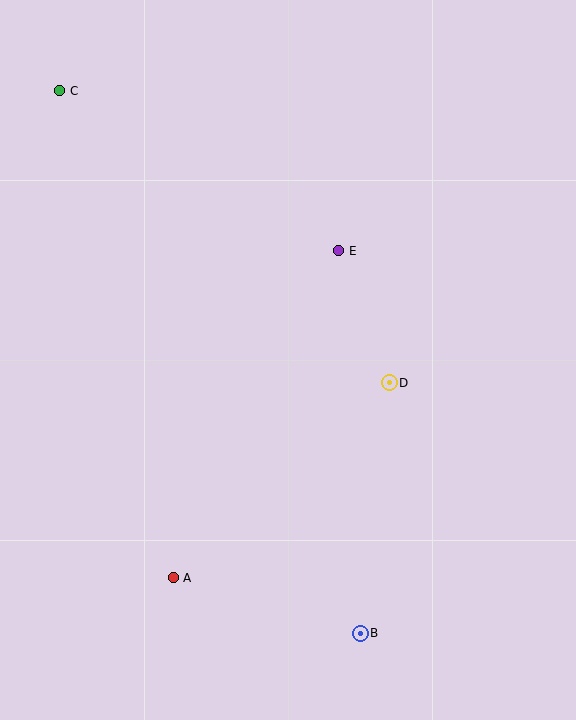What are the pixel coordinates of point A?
Point A is at (173, 578).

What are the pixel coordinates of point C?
Point C is at (60, 91).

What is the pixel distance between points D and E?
The distance between D and E is 142 pixels.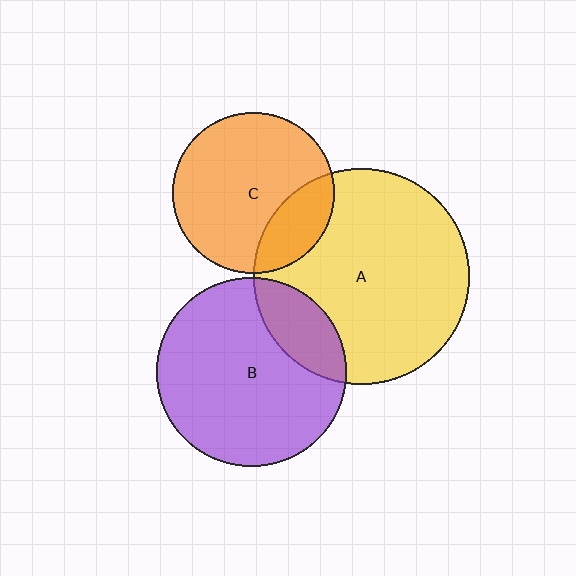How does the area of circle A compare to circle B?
Approximately 1.3 times.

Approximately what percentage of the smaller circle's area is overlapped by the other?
Approximately 25%.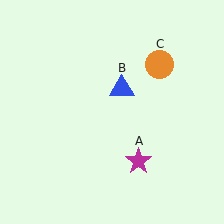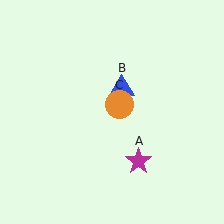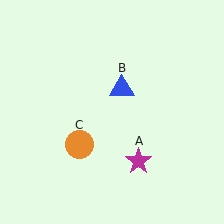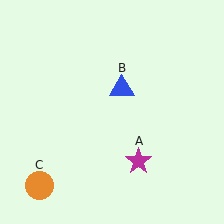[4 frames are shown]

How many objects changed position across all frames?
1 object changed position: orange circle (object C).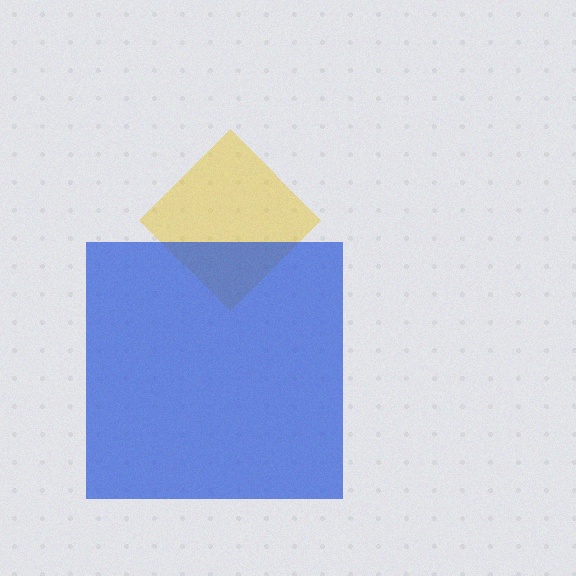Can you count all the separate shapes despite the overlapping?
Yes, there are 2 separate shapes.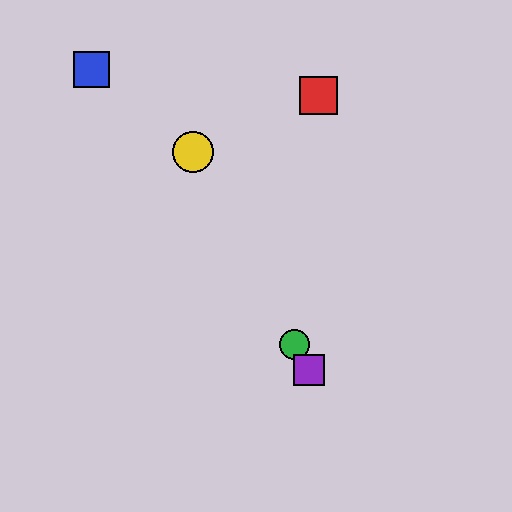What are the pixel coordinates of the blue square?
The blue square is at (92, 70).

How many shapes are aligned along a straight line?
3 shapes (the green circle, the yellow circle, the purple square) are aligned along a straight line.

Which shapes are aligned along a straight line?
The green circle, the yellow circle, the purple square are aligned along a straight line.